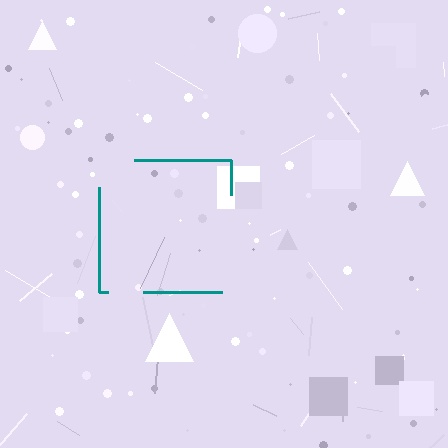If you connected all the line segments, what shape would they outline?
They would outline a square.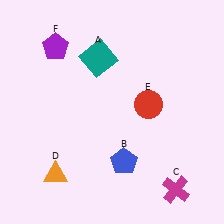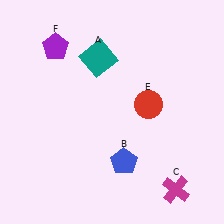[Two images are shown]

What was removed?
The orange triangle (D) was removed in Image 2.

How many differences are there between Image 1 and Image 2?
There is 1 difference between the two images.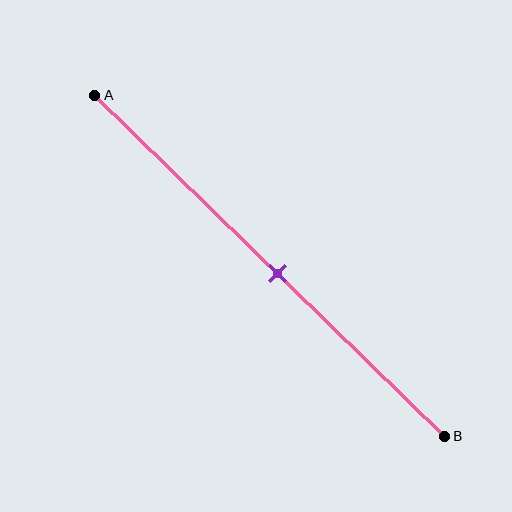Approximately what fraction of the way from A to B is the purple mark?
The purple mark is approximately 50% of the way from A to B.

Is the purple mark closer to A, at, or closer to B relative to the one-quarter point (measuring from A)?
The purple mark is closer to point B than the one-quarter point of segment AB.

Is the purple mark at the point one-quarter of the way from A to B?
No, the mark is at about 50% from A, not at the 25% one-quarter point.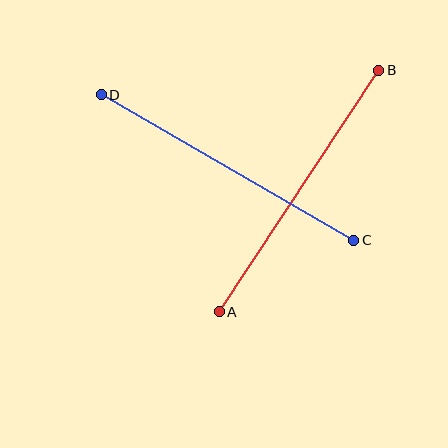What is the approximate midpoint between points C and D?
The midpoint is at approximately (228, 167) pixels.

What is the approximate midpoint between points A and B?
The midpoint is at approximately (299, 191) pixels.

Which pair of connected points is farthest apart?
Points C and D are farthest apart.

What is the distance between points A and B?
The distance is approximately 290 pixels.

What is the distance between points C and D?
The distance is approximately 291 pixels.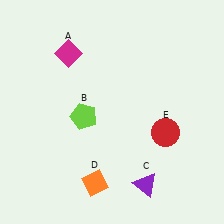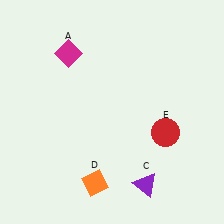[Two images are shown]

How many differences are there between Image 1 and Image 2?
There is 1 difference between the two images.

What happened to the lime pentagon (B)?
The lime pentagon (B) was removed in Image 2. It was in the bottom-left area of Image 1.